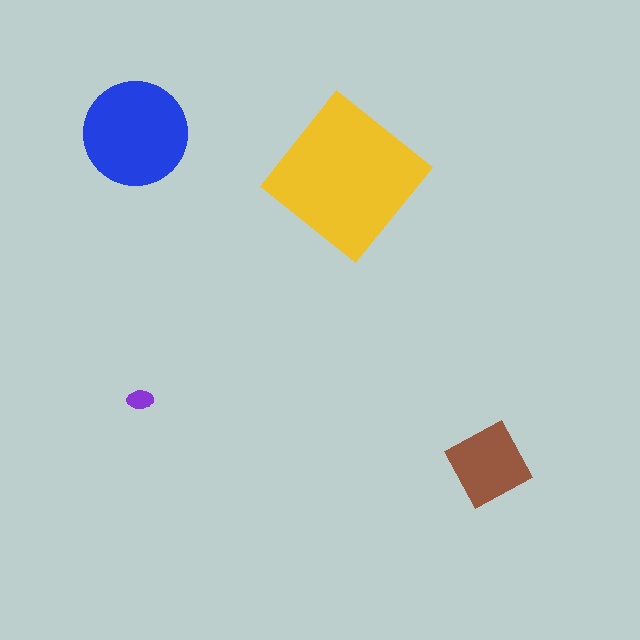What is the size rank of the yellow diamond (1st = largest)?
1st.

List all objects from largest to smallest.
The yellow diamond, the blue circle, the brown diamond, the purple ellipse.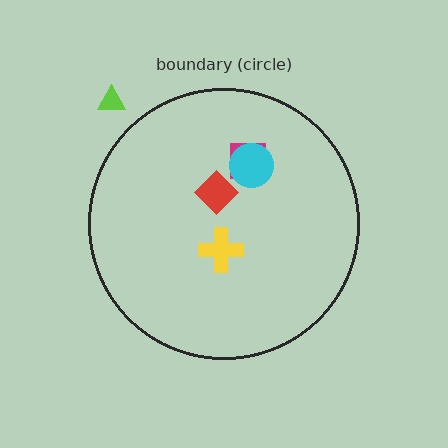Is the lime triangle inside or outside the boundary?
Outside.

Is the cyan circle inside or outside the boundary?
Inside.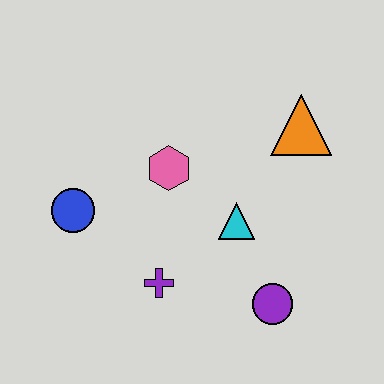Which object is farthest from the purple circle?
The blue circle is farthest from the purple circle.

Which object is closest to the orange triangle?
The cyan triangle is closest to the orange triangle.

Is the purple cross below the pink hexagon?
Yes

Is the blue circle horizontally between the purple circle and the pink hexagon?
No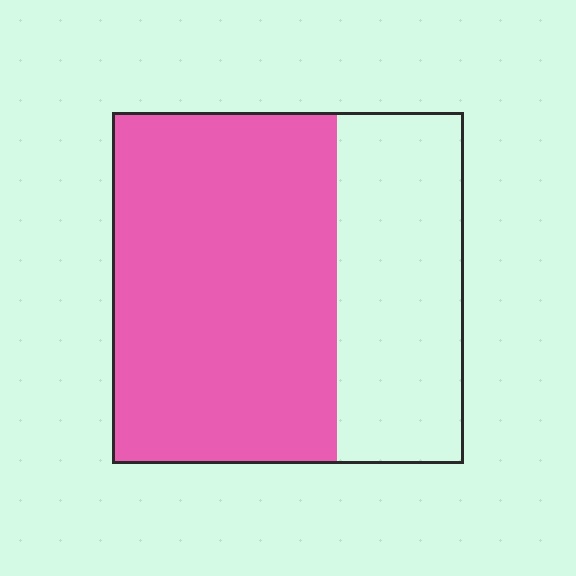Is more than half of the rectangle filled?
Yes.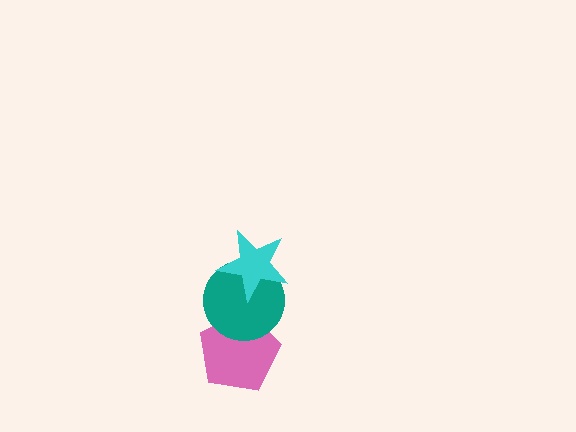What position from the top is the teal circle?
The teal circle is 2nd from the top.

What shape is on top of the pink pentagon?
The teal circle is on top of the pink pentagon.